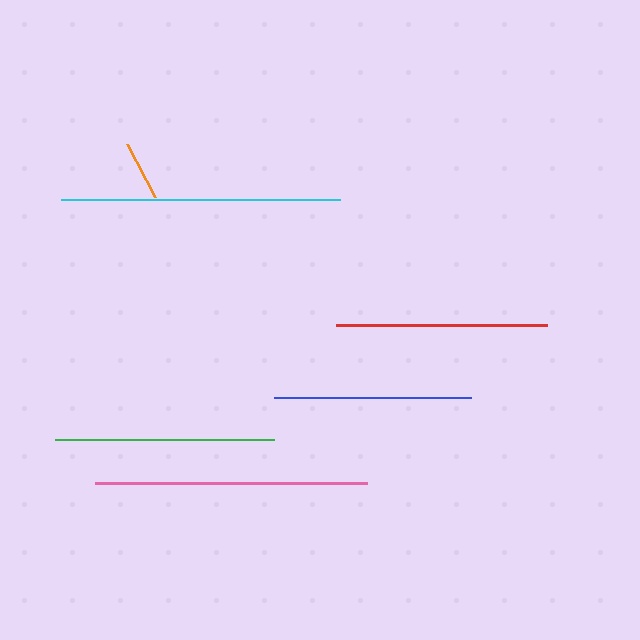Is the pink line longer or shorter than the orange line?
The pink line is longer than the orange line.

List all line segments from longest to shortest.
From longest to shortest: cyan, pink, green, red, blue, orange.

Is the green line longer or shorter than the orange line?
The green line is longer than the orange line.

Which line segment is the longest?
The cyan line is the longest at approximately 279 pixels.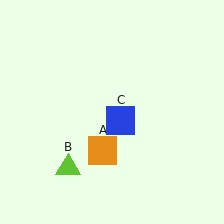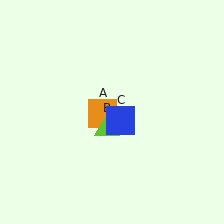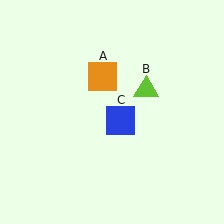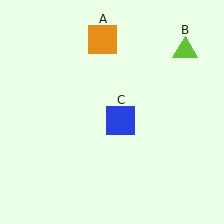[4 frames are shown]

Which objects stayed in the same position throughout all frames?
Blue square (object C) remained stationary.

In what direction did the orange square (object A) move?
The orange square (object A) moved up.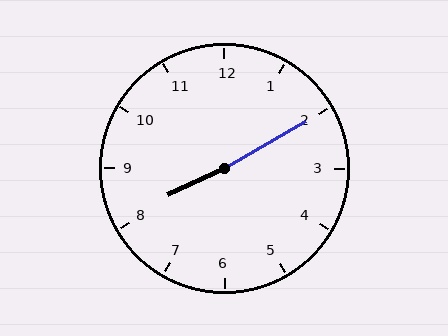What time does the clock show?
8:10.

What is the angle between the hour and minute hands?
Approximately 175 degrees.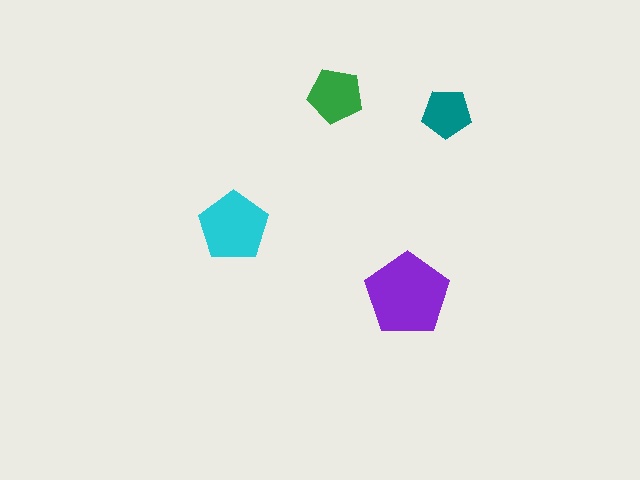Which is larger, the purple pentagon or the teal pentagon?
The purple one.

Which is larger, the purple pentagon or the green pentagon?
The purple one.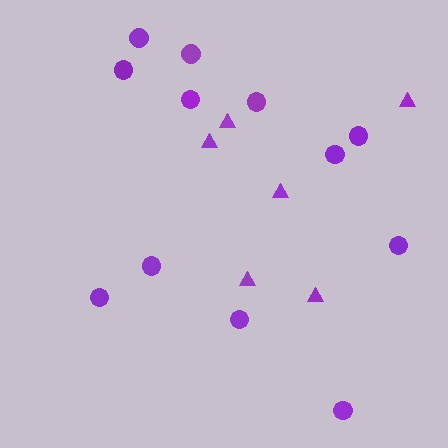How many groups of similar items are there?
There are 2 groups: one group of circles (12) and one group of triangles (6).